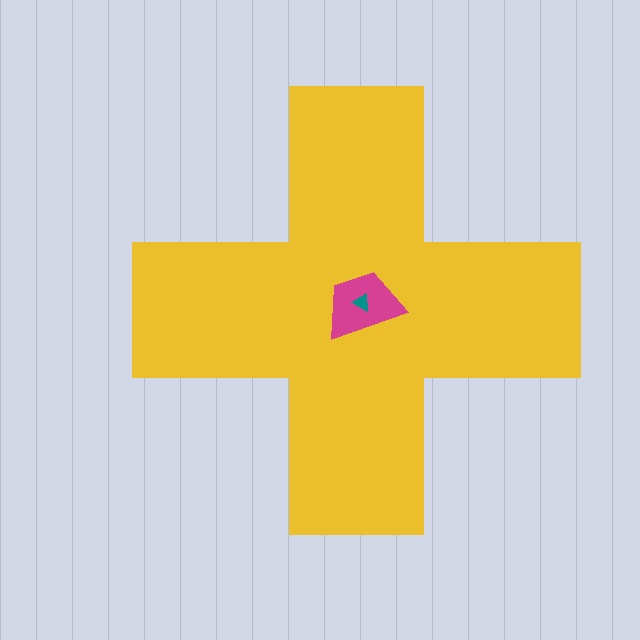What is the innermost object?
The teal triangle.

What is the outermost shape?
The yellow cross.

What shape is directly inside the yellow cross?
The magenta trapezoid.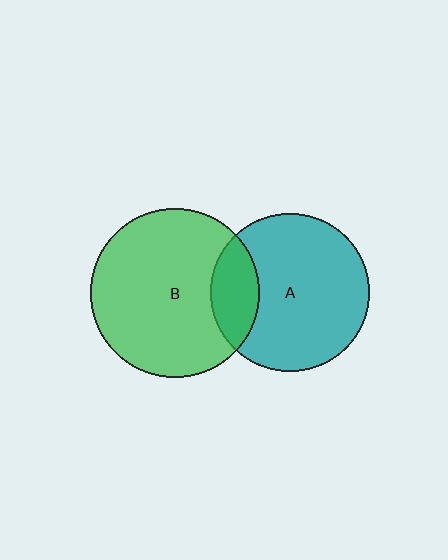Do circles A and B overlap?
Yes.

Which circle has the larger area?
Circle B (green).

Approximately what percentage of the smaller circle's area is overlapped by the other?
Approximately 20%.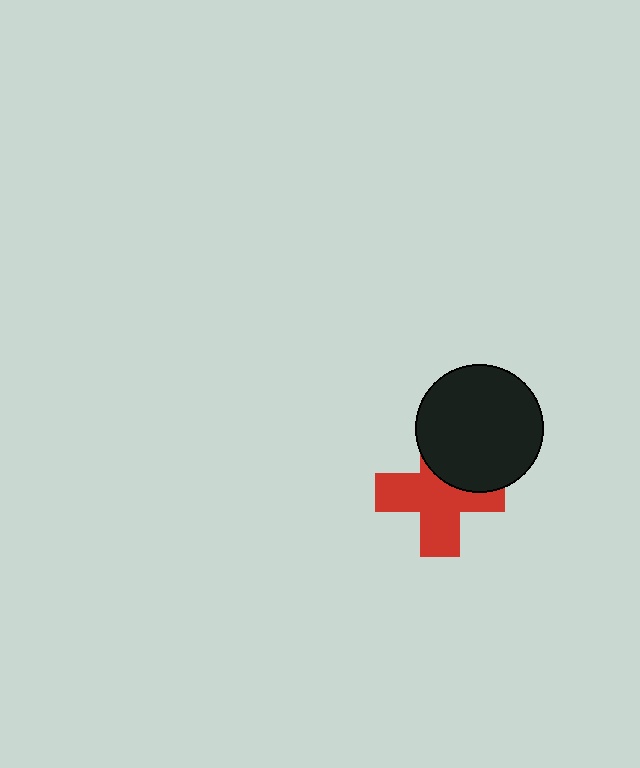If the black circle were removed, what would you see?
You would see the complete red cross.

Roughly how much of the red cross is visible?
Most of it is visible (roughly 68%).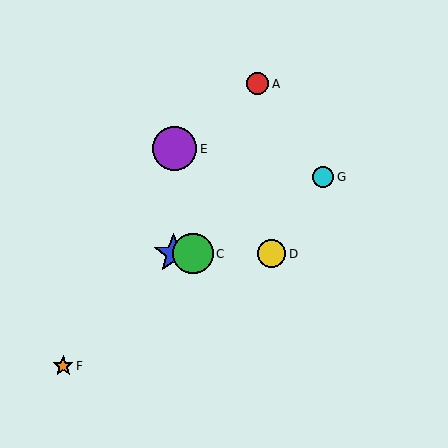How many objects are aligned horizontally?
3 objects (B, C, D) are aligned horizontally.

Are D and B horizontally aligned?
Yes, both are at y≈254.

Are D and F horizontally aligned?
No, D is at y≈254 and F is at y≈366.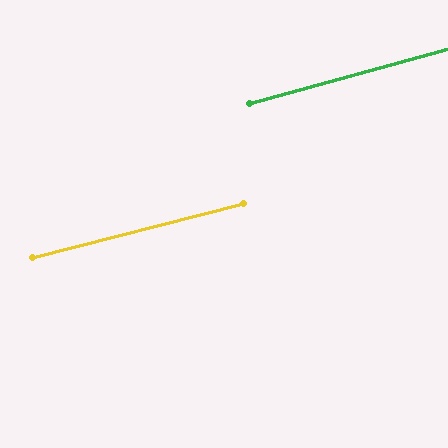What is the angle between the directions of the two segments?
Approximately 1 degree.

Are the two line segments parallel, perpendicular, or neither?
Parallel — their directions differ by only 1.1°.